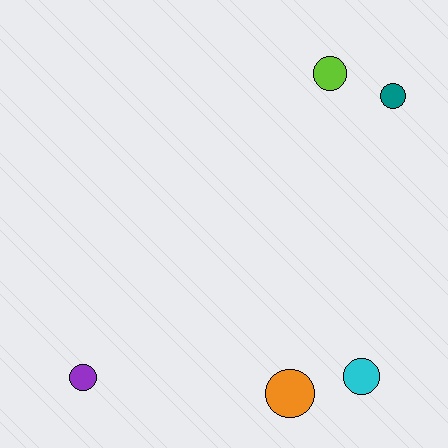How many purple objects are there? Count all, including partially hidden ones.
There is 1 purple object.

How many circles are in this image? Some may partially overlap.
There are 5 circles.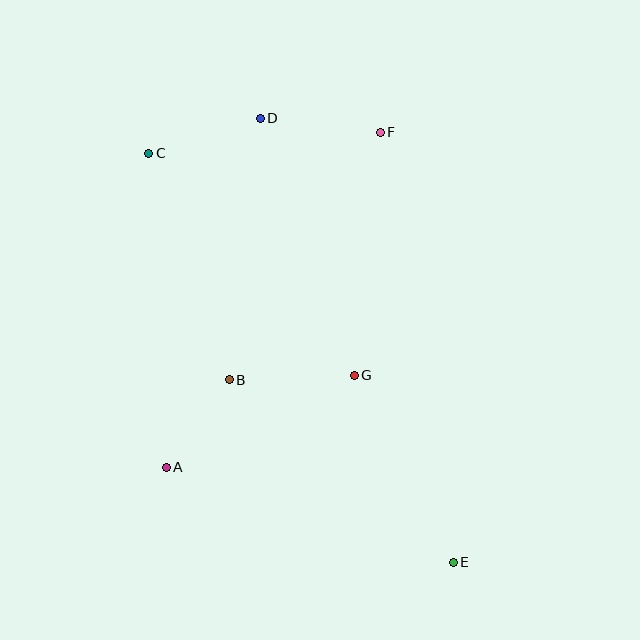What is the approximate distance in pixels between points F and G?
The distance between F and G is approximately 244 pixels.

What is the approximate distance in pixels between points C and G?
The distance between C and G is approximately 303 pixels.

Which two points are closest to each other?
Points A and B are closest to each other.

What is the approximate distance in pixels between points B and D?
The distance between B and D is approximately 263 pixels.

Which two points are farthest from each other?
Points C and E are farthest from each other.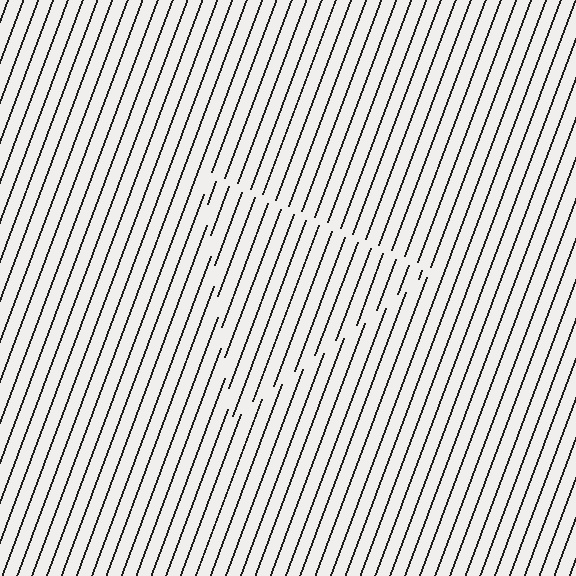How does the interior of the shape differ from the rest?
The interior of the shape contains the same grating, shifted by half a period — the contour is defined by the phase discontinuity where line-ends from the inner and outer gratings abut.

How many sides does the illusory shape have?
3 sides — the line-ends trace a triangle.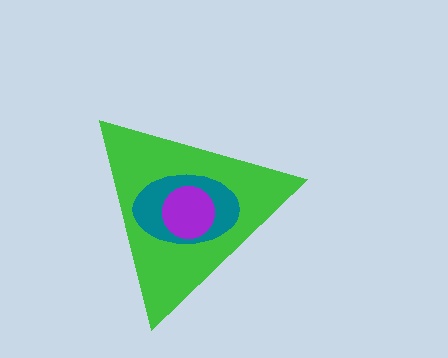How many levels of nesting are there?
3.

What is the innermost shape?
The purple circle.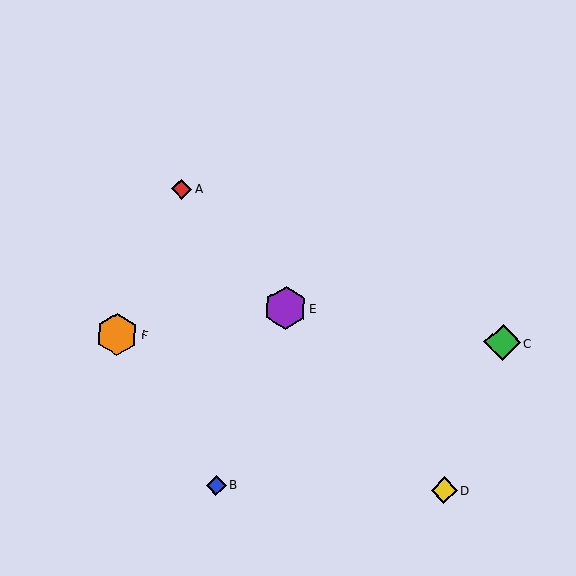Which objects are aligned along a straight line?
Objects A, D, E are aligned along a straight line.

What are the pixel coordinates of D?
Object D is at (444, 490).